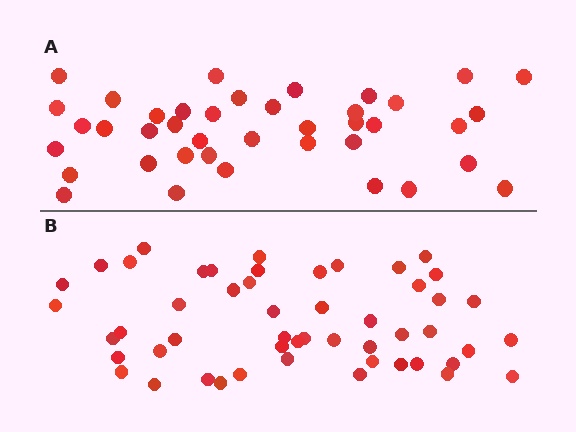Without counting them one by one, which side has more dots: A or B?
Region B (the bottom region) has more dots.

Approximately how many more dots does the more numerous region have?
Region B has roughly 12 or so more dots than region A.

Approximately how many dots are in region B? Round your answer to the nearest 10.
About 50 dots. (The exact count is 51, which rounds to 50.)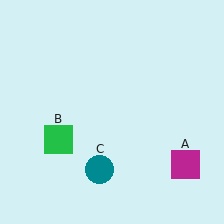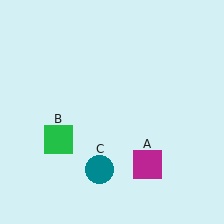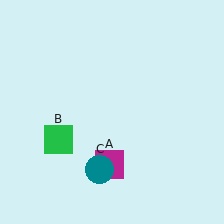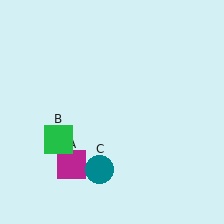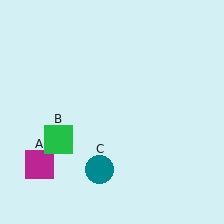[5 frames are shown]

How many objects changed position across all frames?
1 object changed position: magenta square (object A).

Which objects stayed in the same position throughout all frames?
Green square (object B) and teal circle (object C) remained stationary.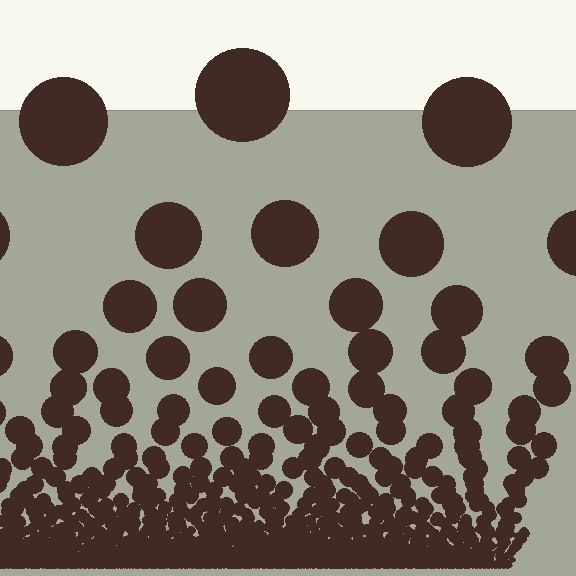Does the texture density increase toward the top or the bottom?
Density increases toward the bottom.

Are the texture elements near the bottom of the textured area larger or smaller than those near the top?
Smaller. The gradient is inverted — elements near the bottom are smaller and denser.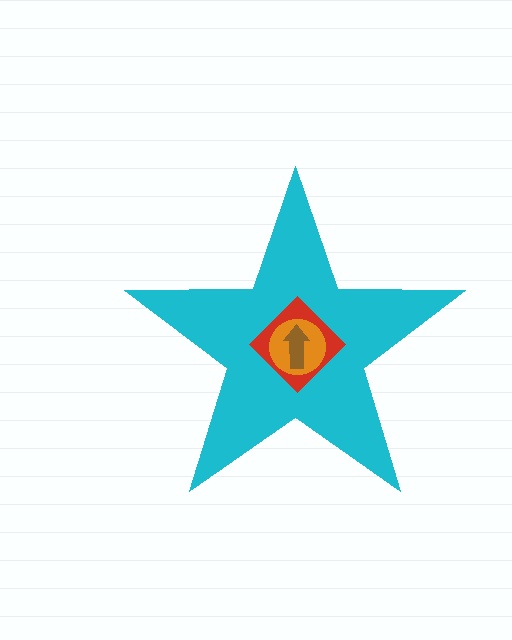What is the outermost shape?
The cyan star.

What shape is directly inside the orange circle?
The brown arrow.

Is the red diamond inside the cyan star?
Yes.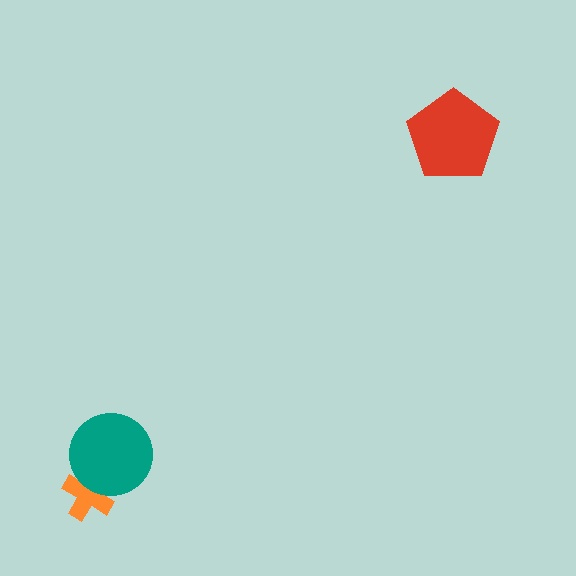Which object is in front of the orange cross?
The teal circle is in front of the orange cross.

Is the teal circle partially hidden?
No, no other shape covers it.